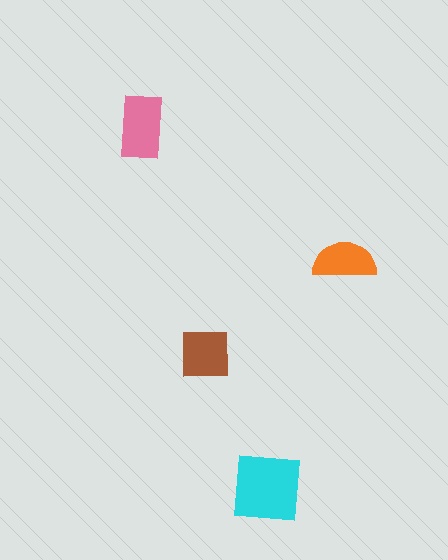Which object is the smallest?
The orange semicircle.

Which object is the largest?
The cyan square.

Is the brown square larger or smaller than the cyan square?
Smaller.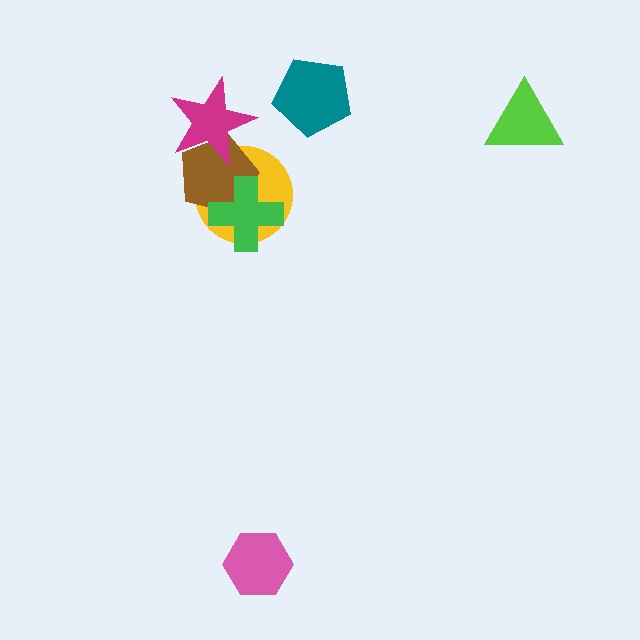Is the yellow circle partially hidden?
Yes, it is partially covered by another shape.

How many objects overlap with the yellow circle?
3 objects overlap with the yellow circle.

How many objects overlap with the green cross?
2 objects overlap with the green cross.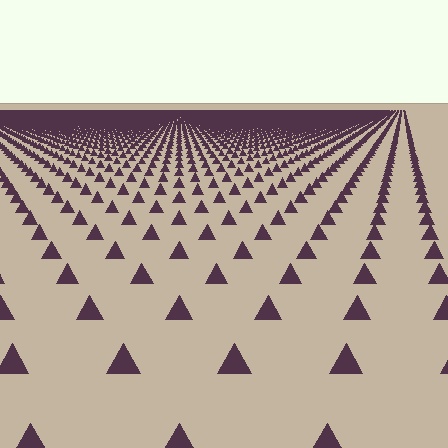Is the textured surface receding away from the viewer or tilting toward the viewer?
The surface is receding away from the viewer. Texture elements get smaller and denser toward the top.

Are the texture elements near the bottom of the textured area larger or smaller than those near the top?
Larger. Near the bottom, elements are closer to the viewer and appear at a bigger on-screen size.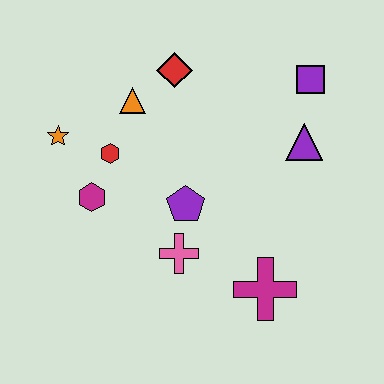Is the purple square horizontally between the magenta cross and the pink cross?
No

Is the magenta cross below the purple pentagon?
Yes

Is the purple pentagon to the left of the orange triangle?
No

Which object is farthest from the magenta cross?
The orange star is farthest from the magenta cross.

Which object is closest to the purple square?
The purple triangle is closest to the purple square.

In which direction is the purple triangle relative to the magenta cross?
The purple triangle is above the magenta cross.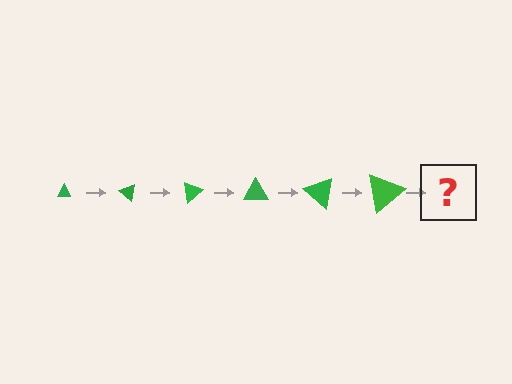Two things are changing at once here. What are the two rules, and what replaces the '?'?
The two rules are that the triangle grows larger each step and it rotates 40 degrees each step. The '?' should be a triangle, larger than the previous one and rotated 240 degrees from the start.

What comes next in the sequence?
The next element should be a triangle, larger than the previous one and rotated 240 degrees from the start.